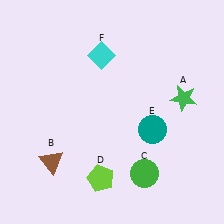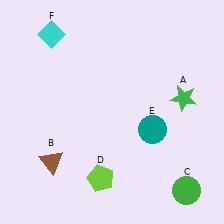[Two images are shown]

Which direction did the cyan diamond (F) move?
The cyan diamond (F) moved left.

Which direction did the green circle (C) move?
The green circle (C) moved right.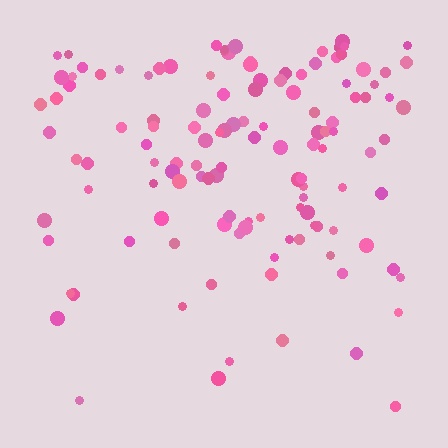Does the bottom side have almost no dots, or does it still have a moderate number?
Still a moderate number, just noticeably fewer than the top.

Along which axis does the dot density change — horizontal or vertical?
Vertical.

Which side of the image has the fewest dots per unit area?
The bottom.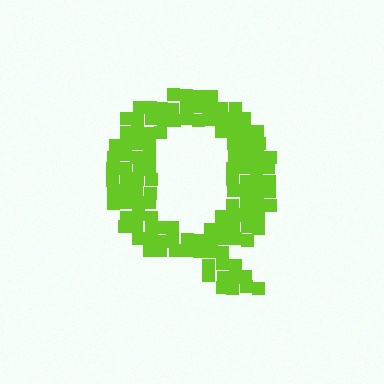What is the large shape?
The large shape is the letter Q.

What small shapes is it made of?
It is made of small squares.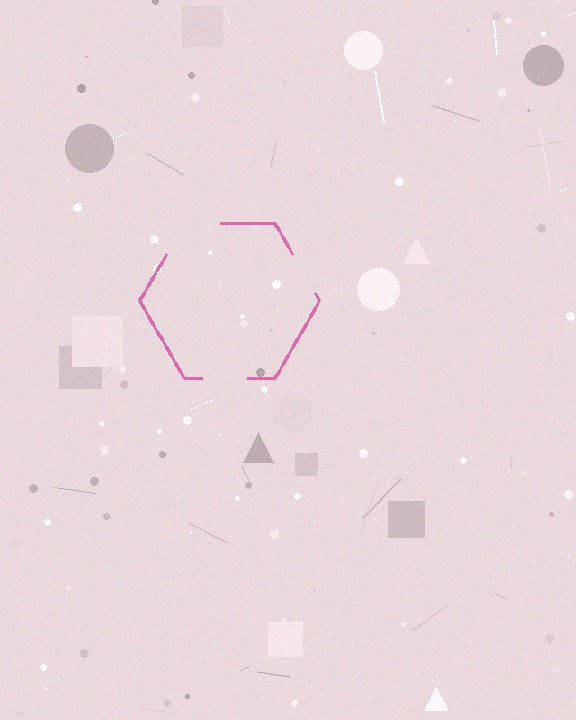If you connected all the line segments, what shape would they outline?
They would outline a hexagon.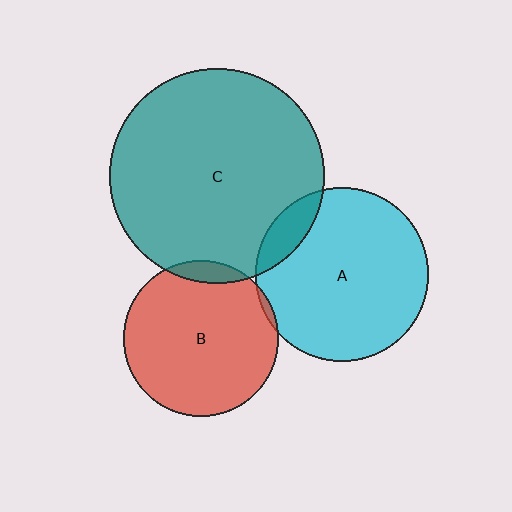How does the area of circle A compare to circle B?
Approximately 1.2 times.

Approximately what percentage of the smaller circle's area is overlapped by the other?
Approximately 5%.